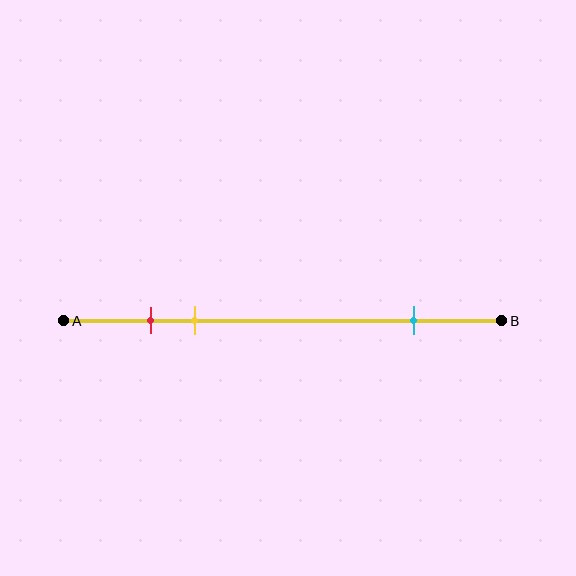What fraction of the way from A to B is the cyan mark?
The cyan mark is approximately 80% (0.8) of the way from A to B.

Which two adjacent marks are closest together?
The red and yellow marks are the closest adjacent pair.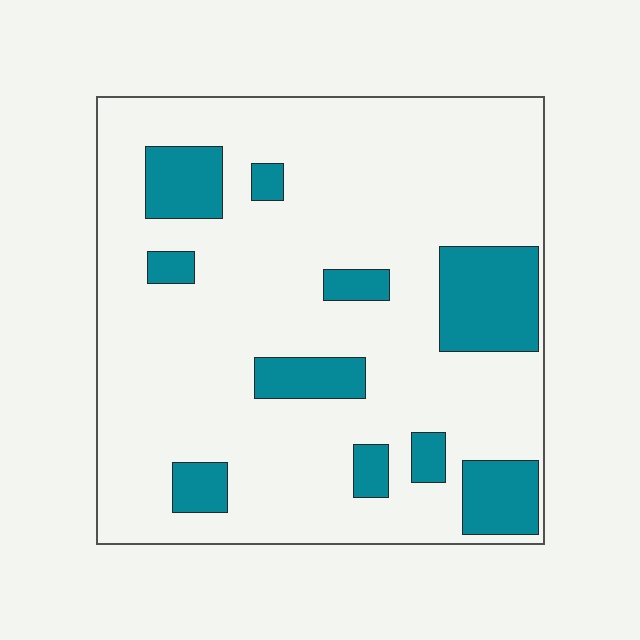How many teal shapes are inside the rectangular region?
10.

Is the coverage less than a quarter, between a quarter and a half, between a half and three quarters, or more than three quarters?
Less than a quarter.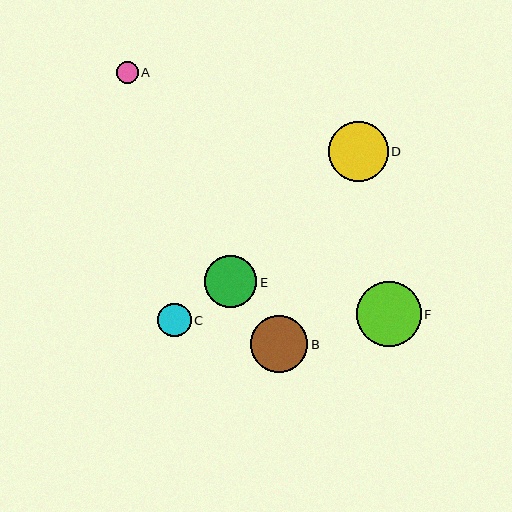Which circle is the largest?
Circle F is the largest with a size of approximately 65 pixels.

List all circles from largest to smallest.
From largest to smallest: F, D, B, E, C, A.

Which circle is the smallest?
Circle A is the smallest with a size of approximately 22 pixels.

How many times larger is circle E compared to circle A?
Circle E is approximately 2.4 times the size of circle A.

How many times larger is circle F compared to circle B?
Circle F is approximately 1.1 times the size of circle B.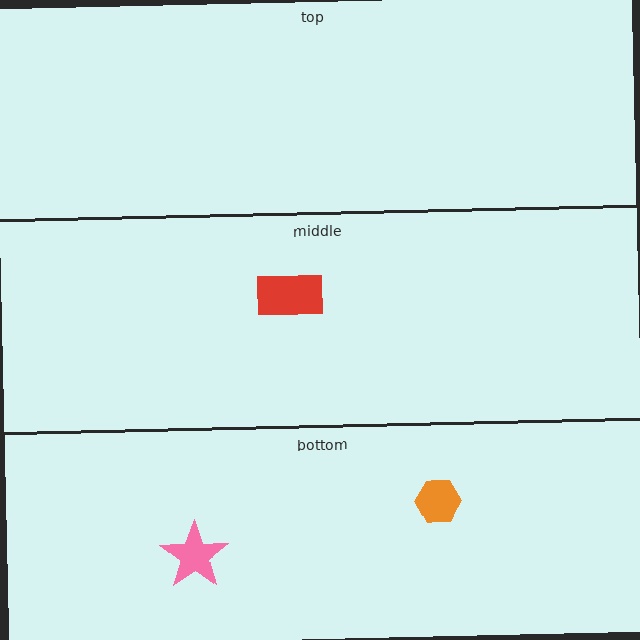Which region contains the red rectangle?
The middle region.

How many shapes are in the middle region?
1.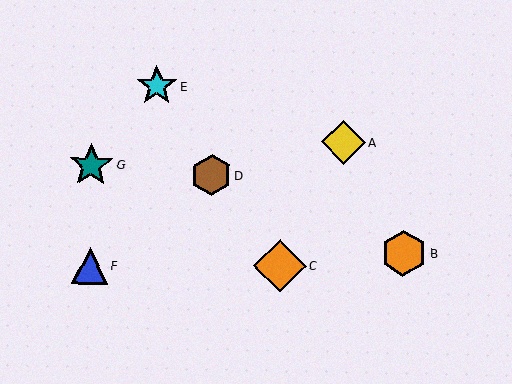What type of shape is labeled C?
Shape C is an orange diamond.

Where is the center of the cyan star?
The center of the cyan star is at (157, 86).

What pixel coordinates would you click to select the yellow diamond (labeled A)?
Click at (343, 142) to select the yellow diamond A.